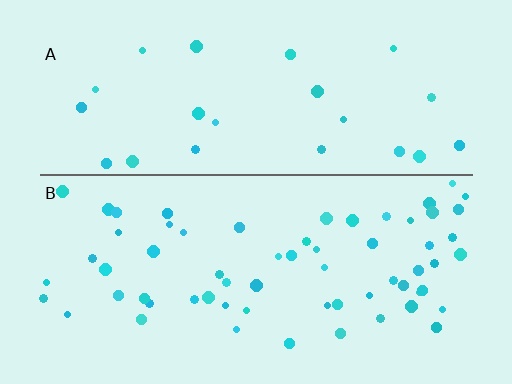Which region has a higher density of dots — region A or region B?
B (the bottom).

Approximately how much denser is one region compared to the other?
Approximately 2.6× — region B over region A.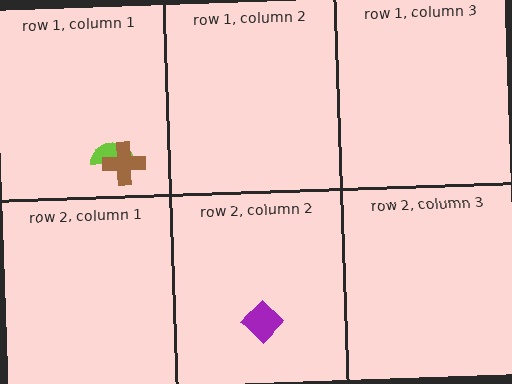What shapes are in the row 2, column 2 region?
The purple diamond.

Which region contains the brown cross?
The row 1, column 1 region.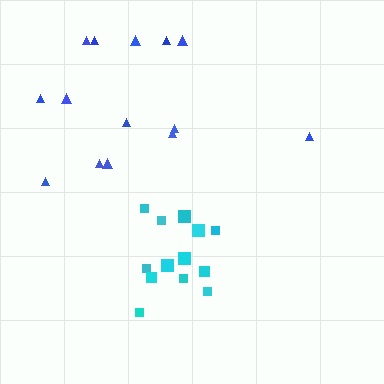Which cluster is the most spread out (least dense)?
Blue.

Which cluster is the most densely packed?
Cyan.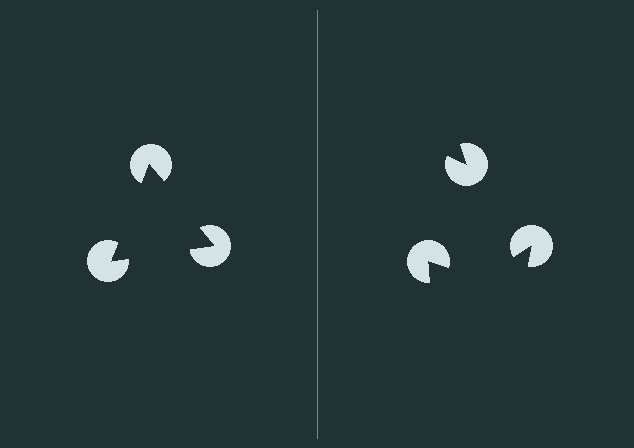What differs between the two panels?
The pac-man discs are positioned identically on both sides; only the wedge orientations differ. On the left they align to a triangle; on the right they are misaligned.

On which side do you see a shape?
An illusory triangle appears on the left side. On the right side the wedge cuts are rotated, so no coherent shape forms.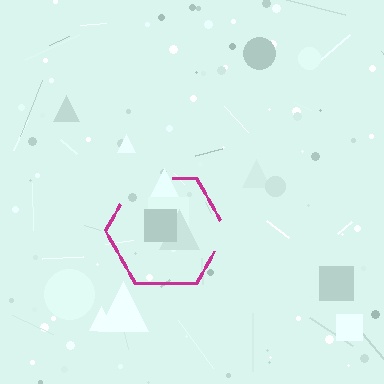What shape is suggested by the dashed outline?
The dashed outline suggests a hexagon.